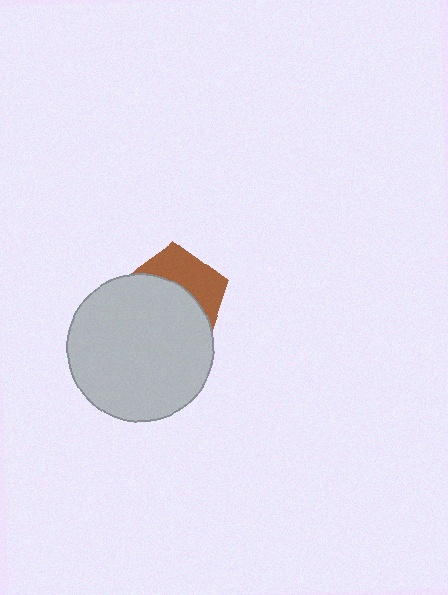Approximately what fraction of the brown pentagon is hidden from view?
Roughly 62% of the brown pentagon is hidden behind the light gray circle.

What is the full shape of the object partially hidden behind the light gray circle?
The partially hidden object is a brown pentagon.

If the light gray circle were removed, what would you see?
You would see the complete brown pentagon.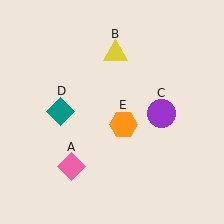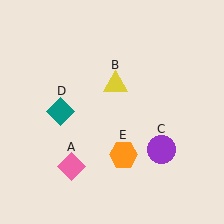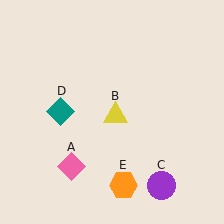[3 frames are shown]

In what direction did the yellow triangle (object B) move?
The yellow triangle (object B) moved down.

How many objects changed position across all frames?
3 objects changed position: yellow triangle (object B), purple circle (object C), orange hexagon (object E).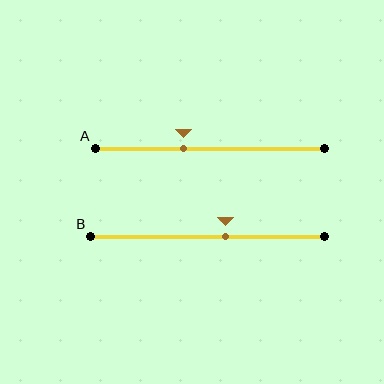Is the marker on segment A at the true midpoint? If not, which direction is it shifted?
No, the marker on segment A is shifted to the left by about 11% of the segment length.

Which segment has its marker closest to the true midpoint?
Segment B has its marker closest to the true midpoint.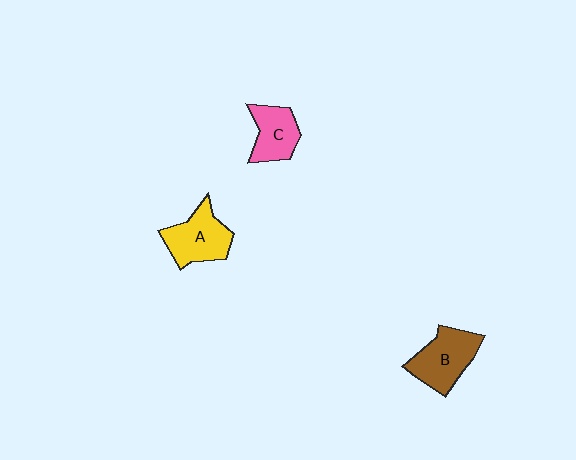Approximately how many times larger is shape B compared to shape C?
Approximately 1.3 times.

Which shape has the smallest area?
Shape C (pink).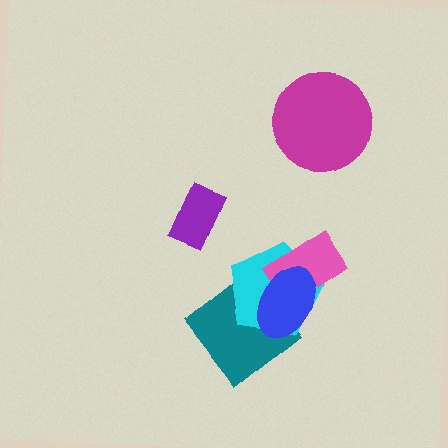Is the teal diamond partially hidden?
Yes, it is partially covered by another shape.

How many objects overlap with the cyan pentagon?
3 objects overlap with the cyan pentagon.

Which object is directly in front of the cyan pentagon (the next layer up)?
The pink rectangle is directly in front of the cyan pentagon.